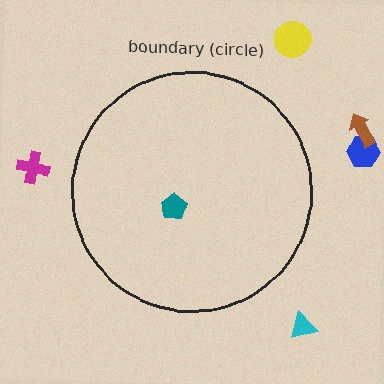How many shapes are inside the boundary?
1 inside, 5 outside.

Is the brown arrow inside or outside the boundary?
Outside.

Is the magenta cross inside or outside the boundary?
Outside.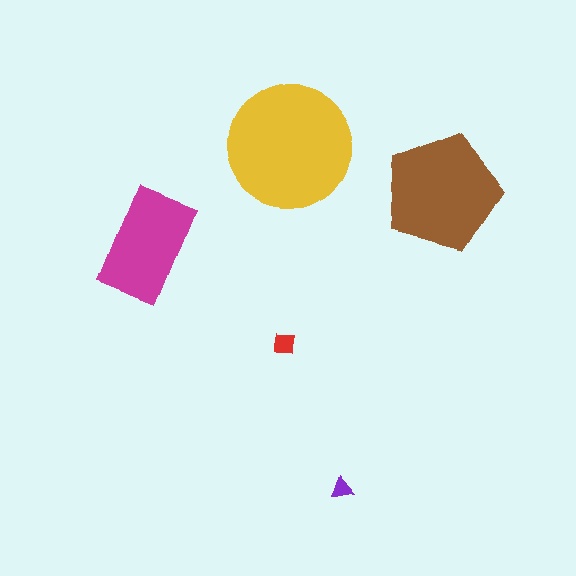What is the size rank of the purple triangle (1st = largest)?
5th.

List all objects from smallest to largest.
The purple triangle, the red square, the magenta rectangle, the brown pentagon, the yellow circle.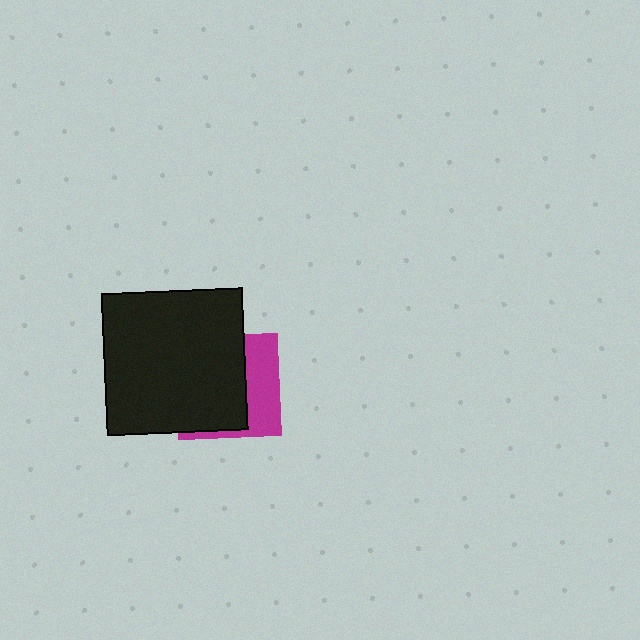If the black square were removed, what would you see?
You would see the complete magenta square.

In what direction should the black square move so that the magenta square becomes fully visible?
The black square should move left. That is the shortest direction to clear the overlap and leave the magenta square fully visible.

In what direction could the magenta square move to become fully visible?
The magenta square could move right. That would shift it out from behind the black square entirely.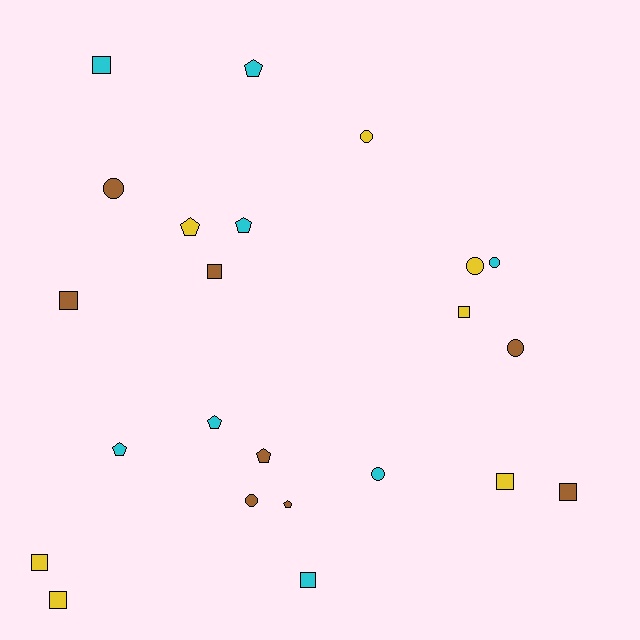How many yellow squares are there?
There are 4 yellow squares.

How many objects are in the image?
There are 23 objects.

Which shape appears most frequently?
Square, with 9 objects.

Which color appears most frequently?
Cyan, with 8 objects.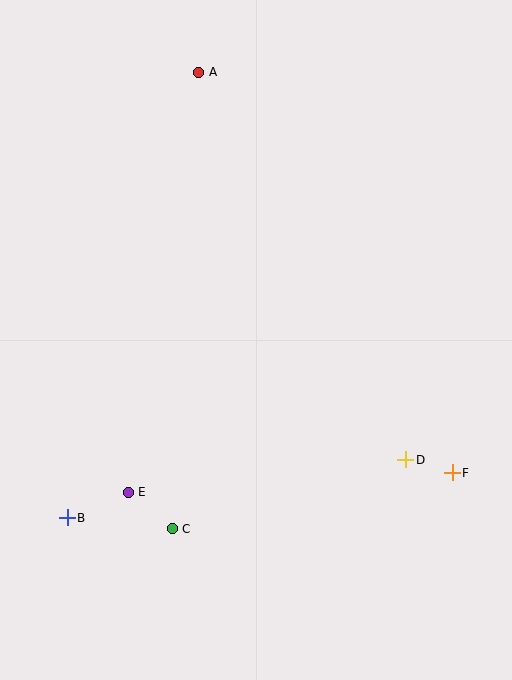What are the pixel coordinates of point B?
Point B is at (67, 518).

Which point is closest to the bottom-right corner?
Point F is closest to the bottom-right corner.